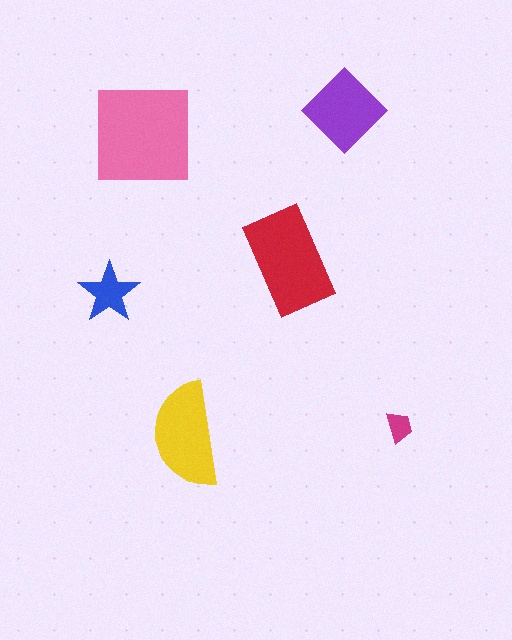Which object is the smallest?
The magenta trapezoid.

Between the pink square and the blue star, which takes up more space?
The pink square.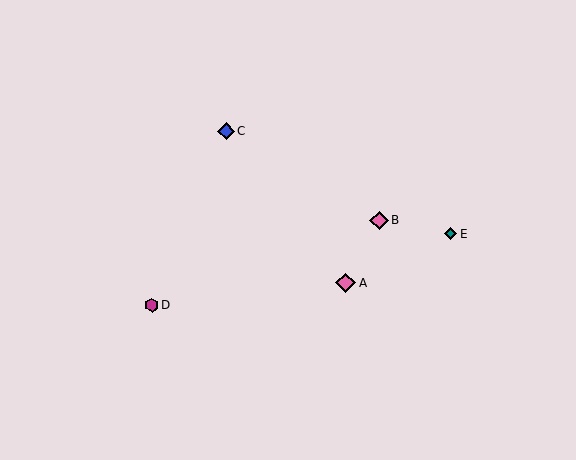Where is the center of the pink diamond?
The center of the pink diamond is at (346, 283).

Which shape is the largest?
The pink diamond (labeled A) is the largest.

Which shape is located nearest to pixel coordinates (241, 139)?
The blue diamond (labeled C) at (226, 131) is nearest to that location.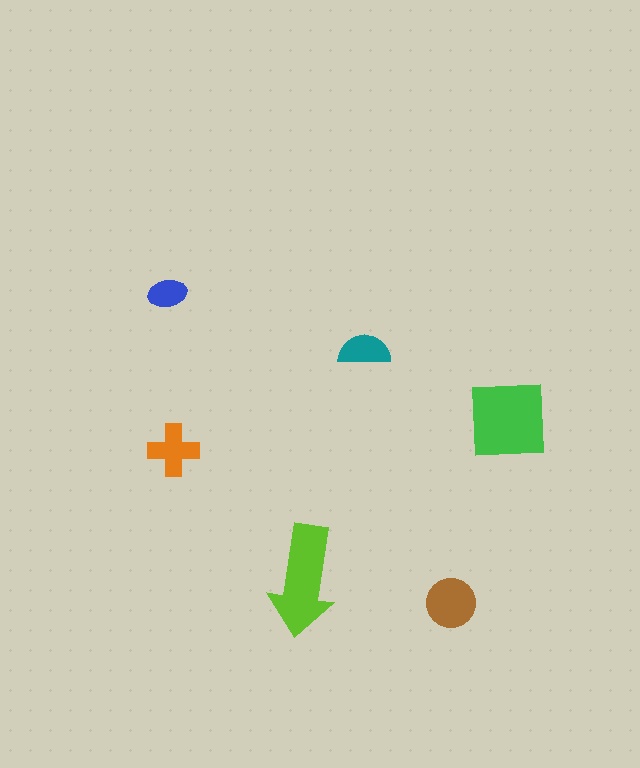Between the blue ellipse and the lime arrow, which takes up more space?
The lime arrow.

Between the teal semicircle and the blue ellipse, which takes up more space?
The teal semicircle.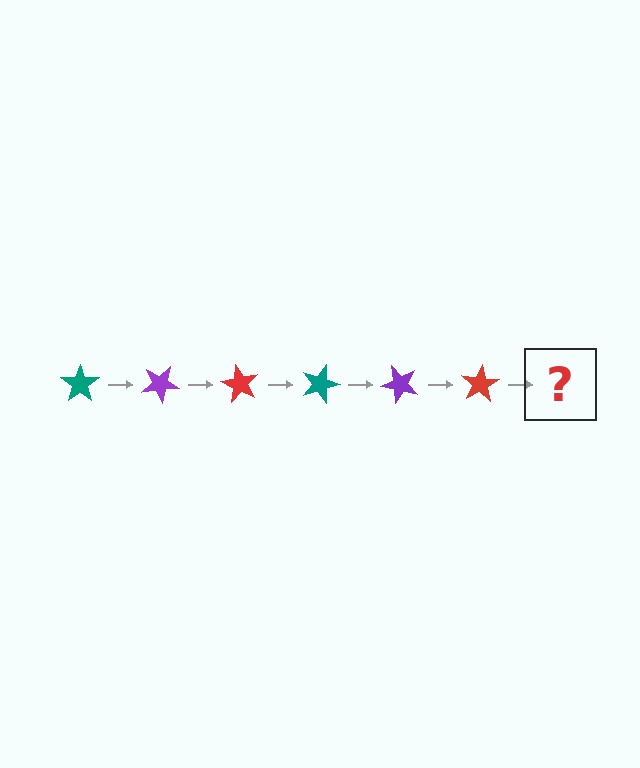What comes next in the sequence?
The next element should be a teal star, rotated 180 degrees from the start.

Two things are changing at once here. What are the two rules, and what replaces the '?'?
The two rules are that it rotates 30 degrees each step and the color cycles through teal, purple, and red. The '?' should be a teal star, rotated 180 degrees from the start.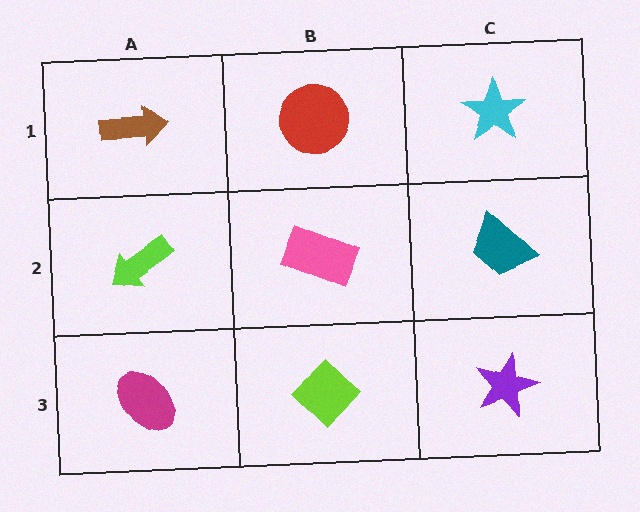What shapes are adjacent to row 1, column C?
A teal trapezoid (row 2, column C), a red circle (row 1, column B).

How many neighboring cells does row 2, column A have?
3.